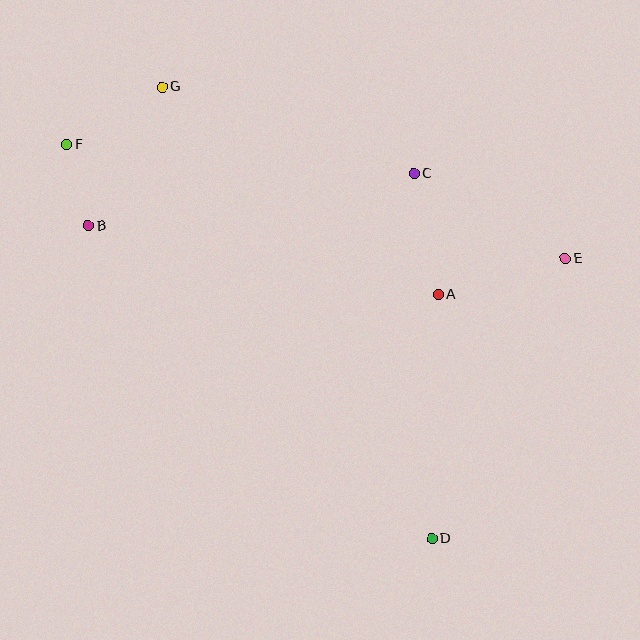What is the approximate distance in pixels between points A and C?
The distance between A and C is approximately 124 pixels.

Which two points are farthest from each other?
Points D and F are farthest from each other.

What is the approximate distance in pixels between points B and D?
The distance between B and D is approximately 465 pixels.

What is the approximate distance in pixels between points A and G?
The distance between A and G is approximately 346 pixels.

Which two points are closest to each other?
Points B and F are closest to each other.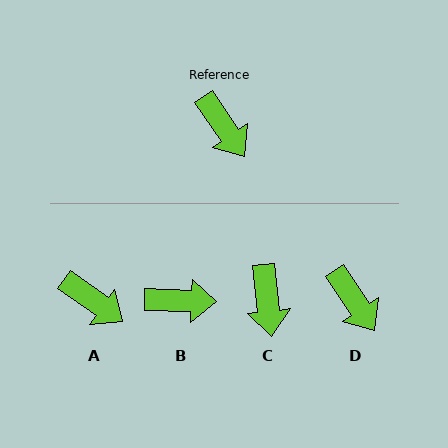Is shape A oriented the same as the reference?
No, it is off by about 21 degrees.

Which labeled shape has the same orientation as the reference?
D.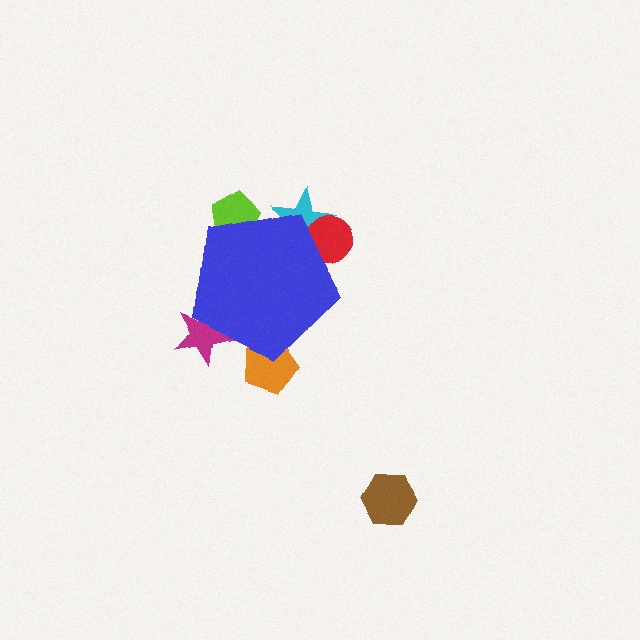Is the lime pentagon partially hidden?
Yes, the lime pentagon is partially hidden behind the blue pentagon.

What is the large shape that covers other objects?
A blue pentagon.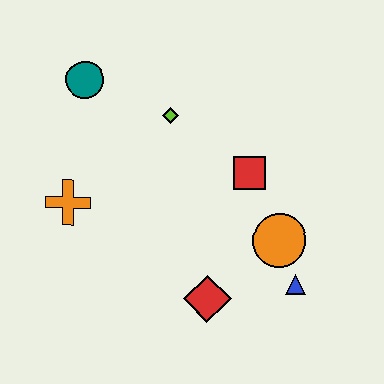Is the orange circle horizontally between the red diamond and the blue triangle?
Yes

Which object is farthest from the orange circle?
The teal circle is farthest from the orange circle.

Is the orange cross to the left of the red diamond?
Yes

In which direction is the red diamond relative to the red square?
The red diamond is below the red square.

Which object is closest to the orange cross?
The teal circle is closest to the orange cross.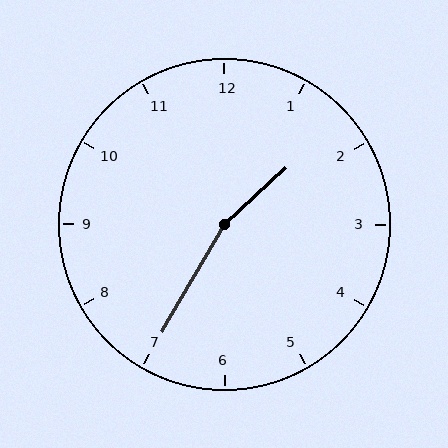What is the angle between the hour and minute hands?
Approximately 162 degrees.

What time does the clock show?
1:35.